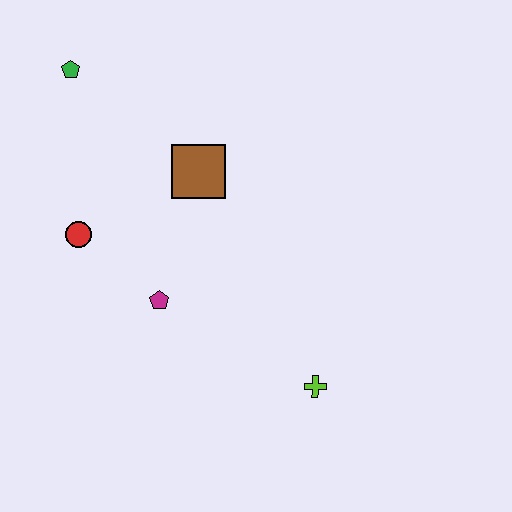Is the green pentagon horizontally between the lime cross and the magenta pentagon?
No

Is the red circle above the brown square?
No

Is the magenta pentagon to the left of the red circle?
No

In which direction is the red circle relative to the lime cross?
The red circle is to the left of the lime cross.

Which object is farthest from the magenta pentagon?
The green pentagon is farthest from the magenta pentagon.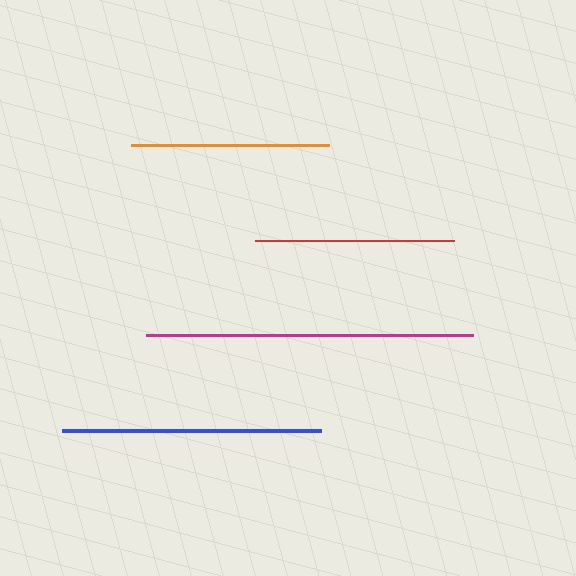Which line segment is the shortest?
The orange line is the shortest at approximately 198 pixels.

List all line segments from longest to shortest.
From longest to shortest: magenta, blue, red, orange.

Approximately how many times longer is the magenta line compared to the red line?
The magenta line is approximately 1.6 times the length of the red line.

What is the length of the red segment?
The red segment is approximately 198 pixels long.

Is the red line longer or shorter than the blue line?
The blue line is longer than the red line.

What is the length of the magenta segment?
The magenta segment is approximately 327 pixels long.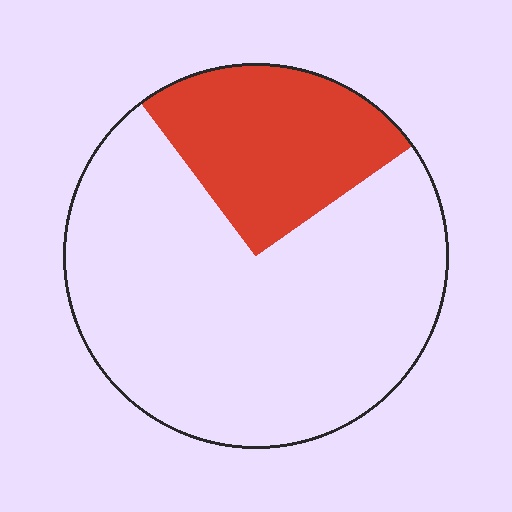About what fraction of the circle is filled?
About one quarter (1/4).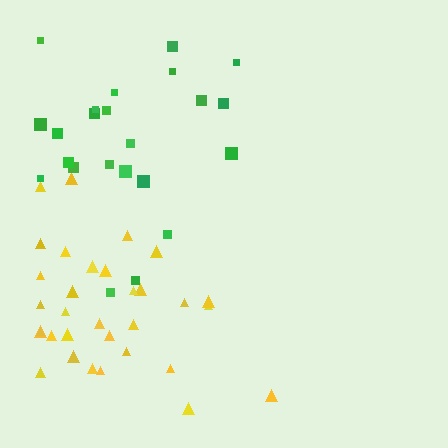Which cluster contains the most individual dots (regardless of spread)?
Yellow (32).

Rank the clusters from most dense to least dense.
yellow, green.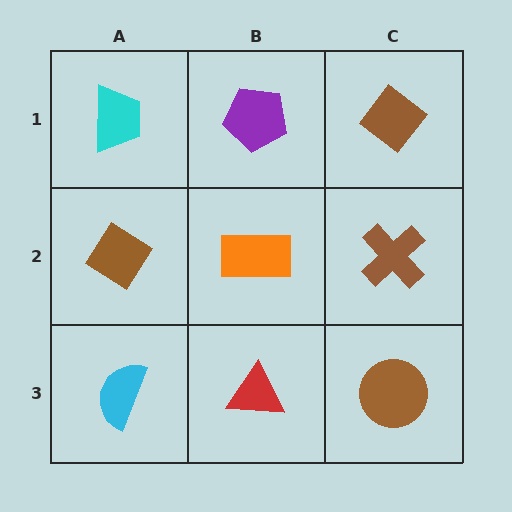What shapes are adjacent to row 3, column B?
An orange rectangle (row 2, column B), a cyan semicircle (row 3, column A), a brown circle (row 3, column C).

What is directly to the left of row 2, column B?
A brown diamond.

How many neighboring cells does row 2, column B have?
4.